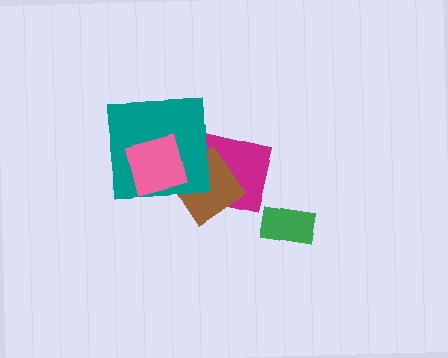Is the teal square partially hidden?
Yes, it is partially covered by another shape.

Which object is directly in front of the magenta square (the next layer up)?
The brown diamond is directly in front of the magenta square.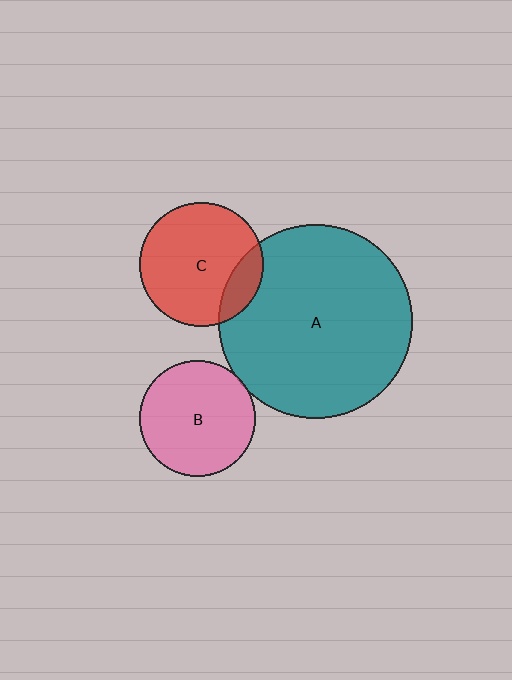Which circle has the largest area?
Circle A (teal).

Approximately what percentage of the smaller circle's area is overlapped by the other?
Approximately 15%.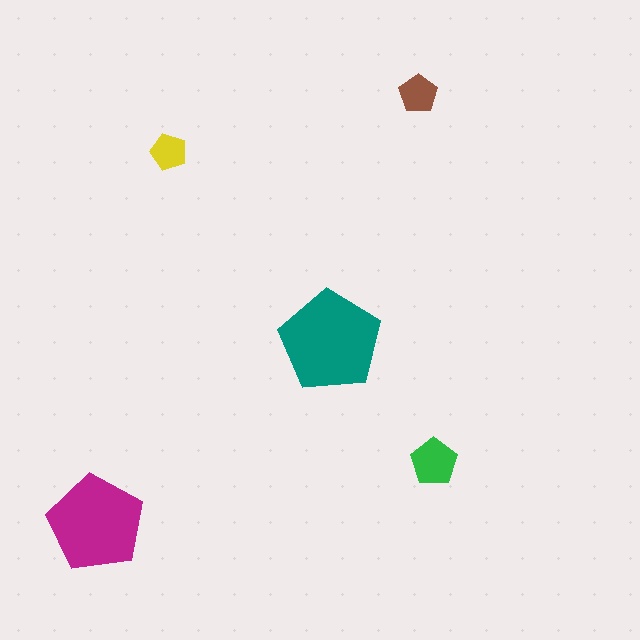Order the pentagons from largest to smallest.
the teal one, the magenta one, the green one, the brown one, the yellow one.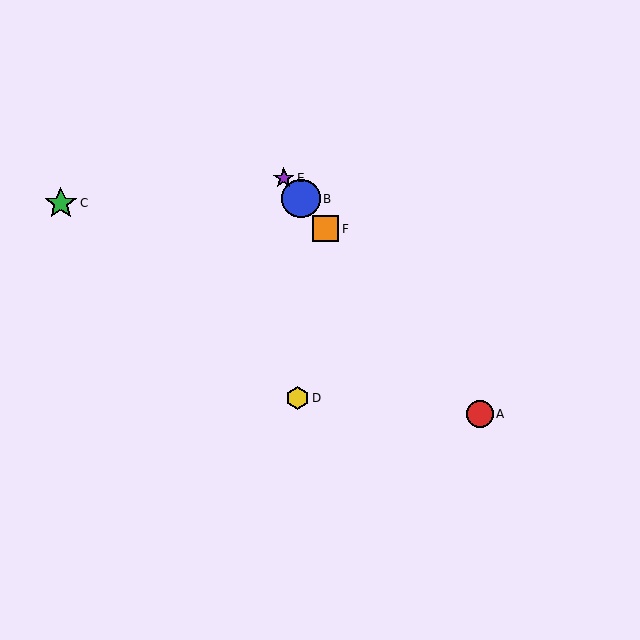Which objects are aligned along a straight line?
Objects A, B, E, F are aligned along a straight line.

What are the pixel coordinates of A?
Object A is at (480, 414).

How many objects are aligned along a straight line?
4 objects (A, B, E, F) are aligned along a straight line.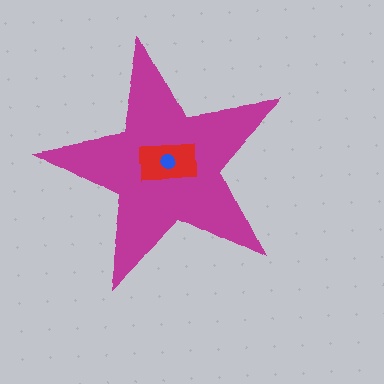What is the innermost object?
The blue circle.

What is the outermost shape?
The magenta star.